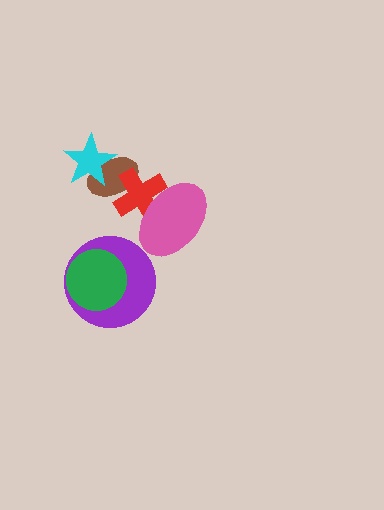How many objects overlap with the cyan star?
1 object overlaps with the cyan star.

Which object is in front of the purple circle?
The green circle is in front of the purple circle.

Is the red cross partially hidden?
Yes, it is partially covered by another shape.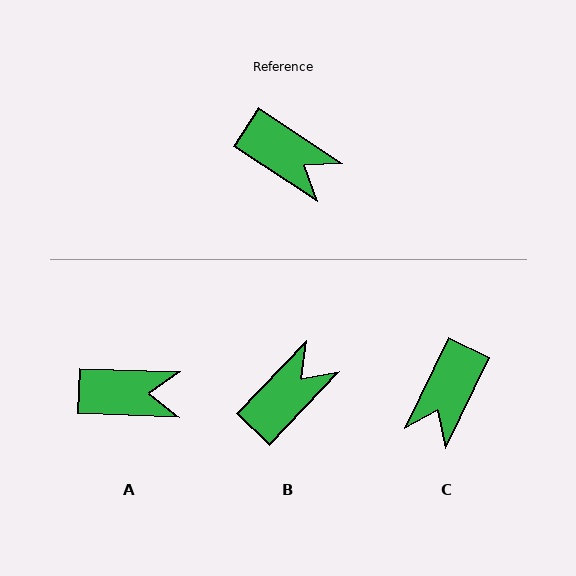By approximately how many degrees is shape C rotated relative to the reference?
Approximately 83 degrees clockwise.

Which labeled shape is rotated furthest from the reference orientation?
C, about 83 degrees away.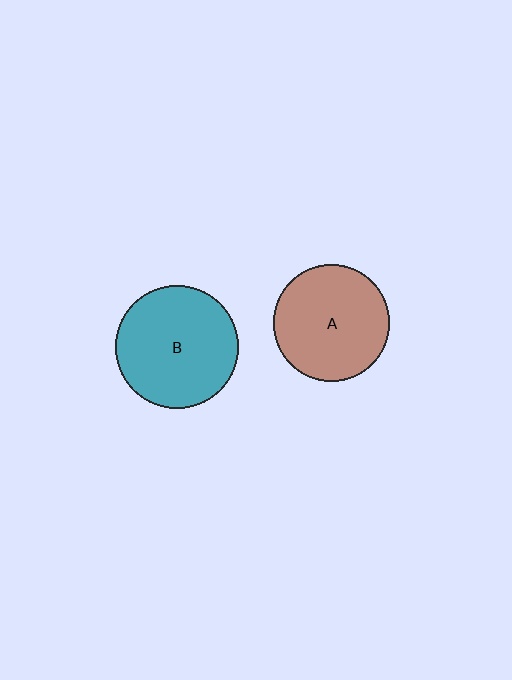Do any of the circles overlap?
No, none of the circles overlap.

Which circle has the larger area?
Circle B (teal).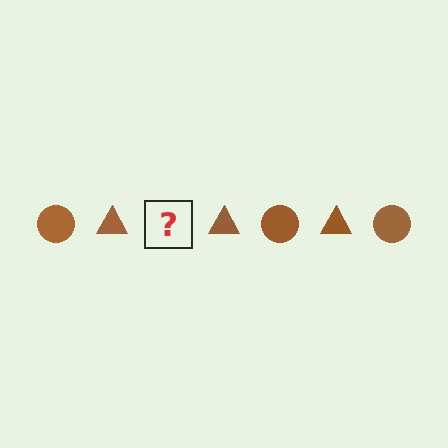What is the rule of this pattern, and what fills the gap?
The rule is that the pattern cycles through circle, triangle shapes in brown. The gap should be filled with a brown circle.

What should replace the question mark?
The question mark should be replaced with a brown circle.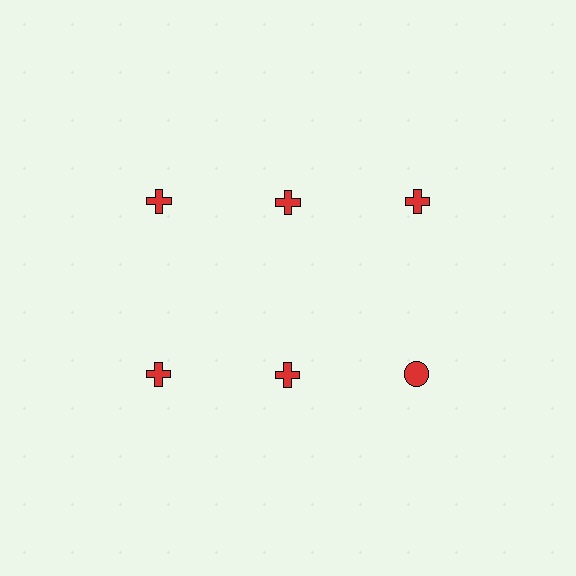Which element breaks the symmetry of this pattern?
The red circle in the second row, center column breaks the symmetry. All other shapes are red crosses.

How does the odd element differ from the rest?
It has a different shape: circle instead of cross.